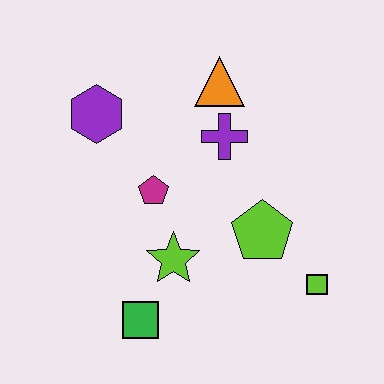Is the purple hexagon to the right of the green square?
No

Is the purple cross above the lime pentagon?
Yes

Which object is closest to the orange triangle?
The purple cross is closest to the orange triangle.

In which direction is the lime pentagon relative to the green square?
The lime pentagon is to the right of the green square.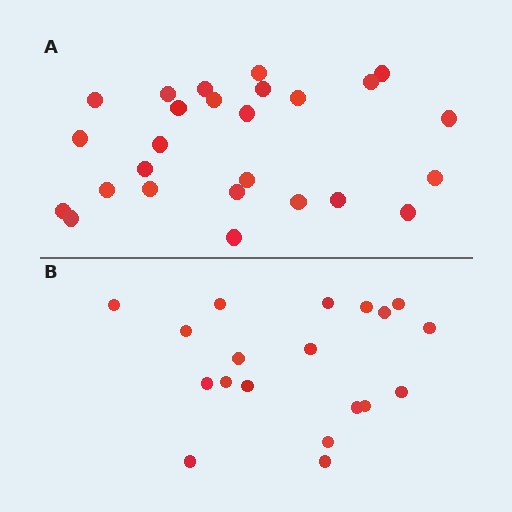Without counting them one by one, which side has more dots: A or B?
Region A (the top region) has more dots.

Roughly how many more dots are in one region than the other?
Region A has roughly 8 or so more dots than region B.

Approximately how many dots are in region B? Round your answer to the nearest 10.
About 20 dots. (The exact count is 19, which rounds to 20.)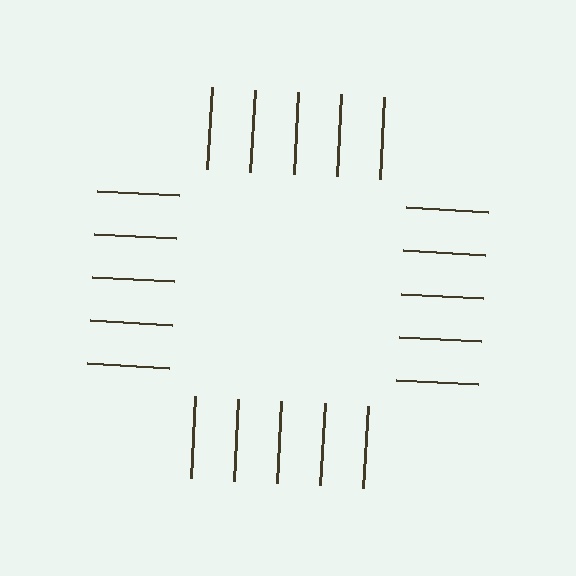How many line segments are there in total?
20 — 5 along each of the 4 edges.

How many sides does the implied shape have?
4 sides — the line-ends trace a square.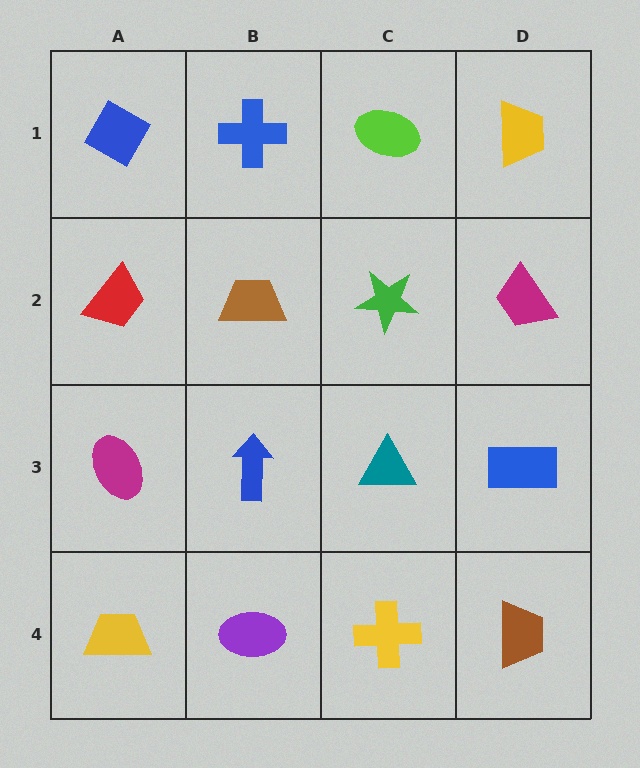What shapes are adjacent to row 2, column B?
A blue cross (row 1, column B), a blue arrow (row 3, column B), a red trapezoid (row 2, column A), a green star (row 2, column C).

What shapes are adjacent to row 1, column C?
A green star (row 2, column C), a blue cross (row 1, column B), a yellow trapezoid (row 1, column D).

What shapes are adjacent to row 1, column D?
A magenta trapezoid (row 2, column D), a lime ellipse (row 1, column C).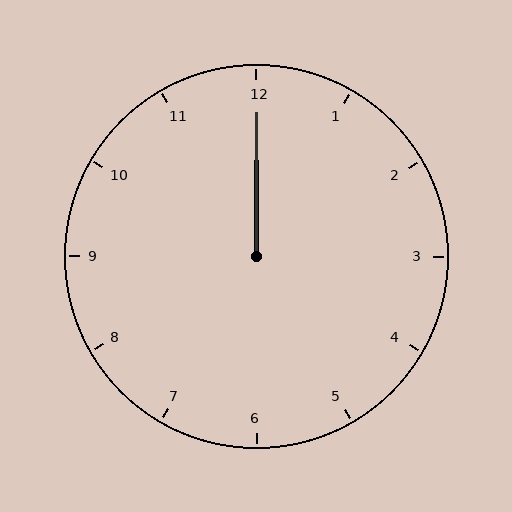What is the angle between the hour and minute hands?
Approximately 0 degrees.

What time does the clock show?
12:00.